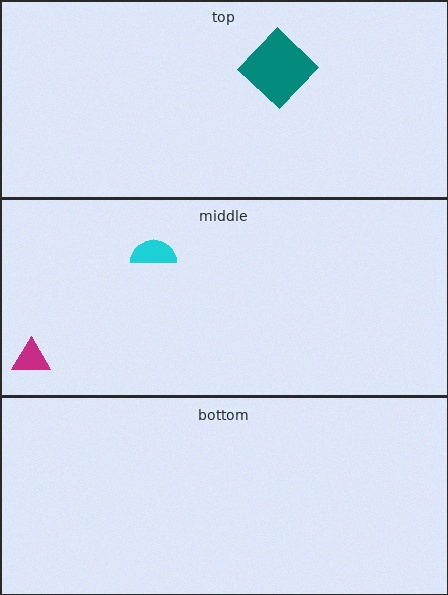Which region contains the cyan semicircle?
The middle region.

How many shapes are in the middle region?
2.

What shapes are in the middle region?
The cyan semicircle, the magenta triangle.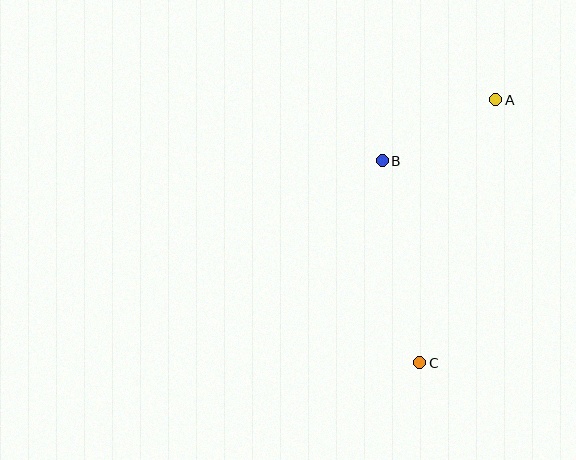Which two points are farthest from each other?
Points A and C are farthest from each other.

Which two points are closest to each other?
Points A and B are closest to each other.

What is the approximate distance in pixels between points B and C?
The distance between B and C is approximately 206 pixels.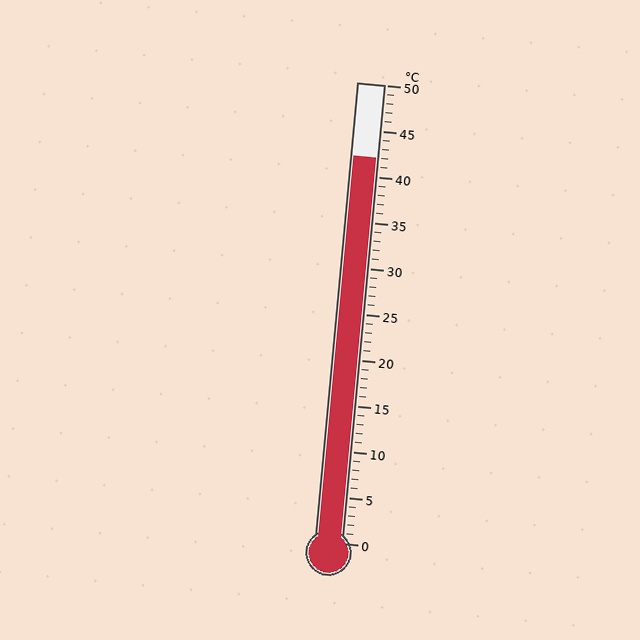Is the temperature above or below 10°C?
The temperature is above 10°C.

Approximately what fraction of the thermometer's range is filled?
The thermometer is filled to approximately 85% of its range.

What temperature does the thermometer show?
The thermometer shows approximately 42°C.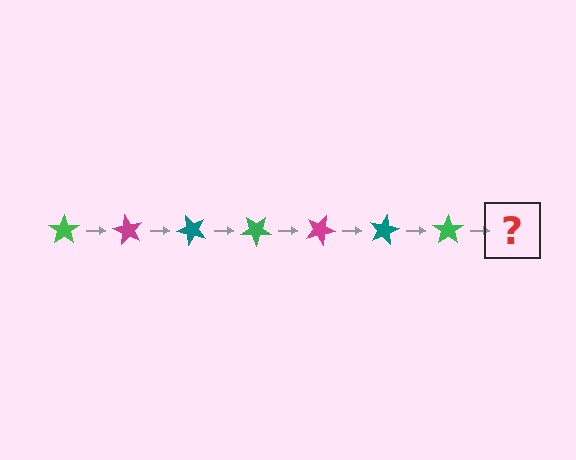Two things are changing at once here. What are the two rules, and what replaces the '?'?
The two rules are that it rotates 60 degrees each step and the color cycles through green, magenta, and teal. The '?' should be a magenta star, rotated 420 degrees from the start.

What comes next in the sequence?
The next element should be a magenta star, rotated 420 degrees from the start.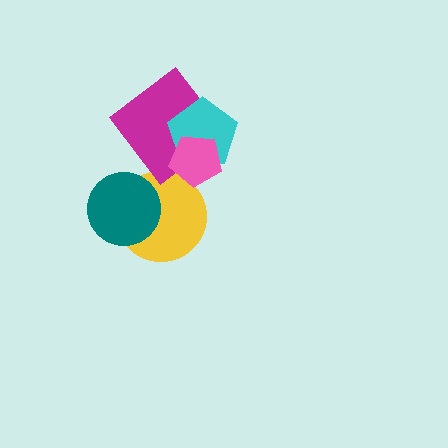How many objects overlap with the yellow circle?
1 object overlaps with the yellow circle.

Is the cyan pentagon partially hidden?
Yes, it is partially covered by another shape.